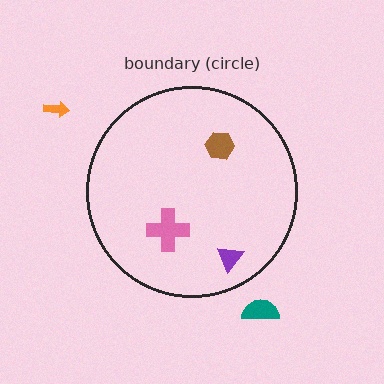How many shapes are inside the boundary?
3 inside, 2 outside.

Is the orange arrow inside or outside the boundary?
Outside.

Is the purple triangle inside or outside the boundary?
Inside.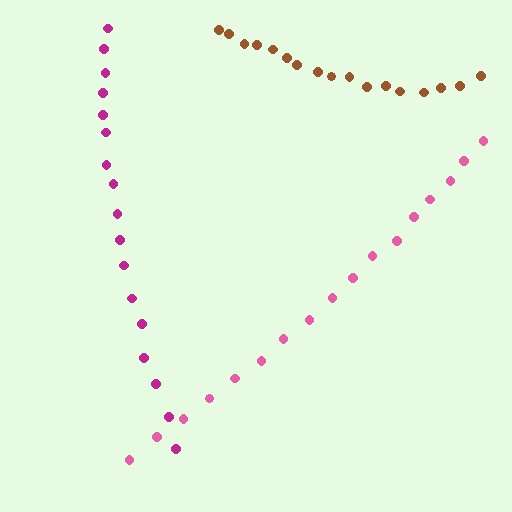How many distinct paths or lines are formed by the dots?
There are 3 distinct paths.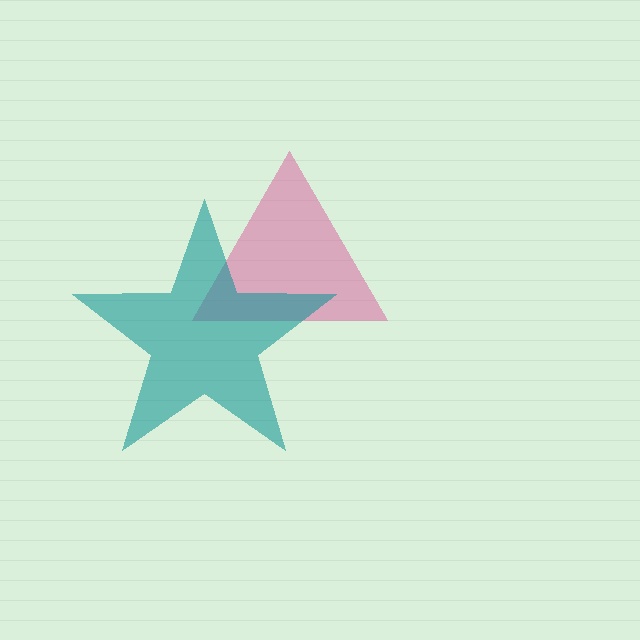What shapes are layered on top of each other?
The layered shapes are: a pink triangle, a teal star.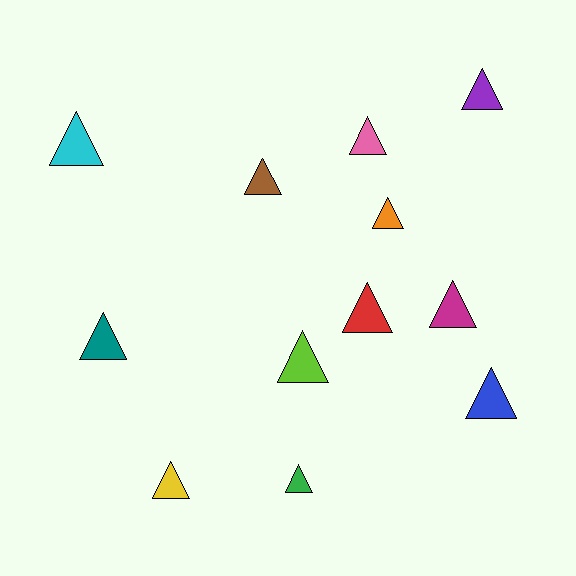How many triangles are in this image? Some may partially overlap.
There are 12 triangles.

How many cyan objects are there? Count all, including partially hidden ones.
There is 1 cyan object.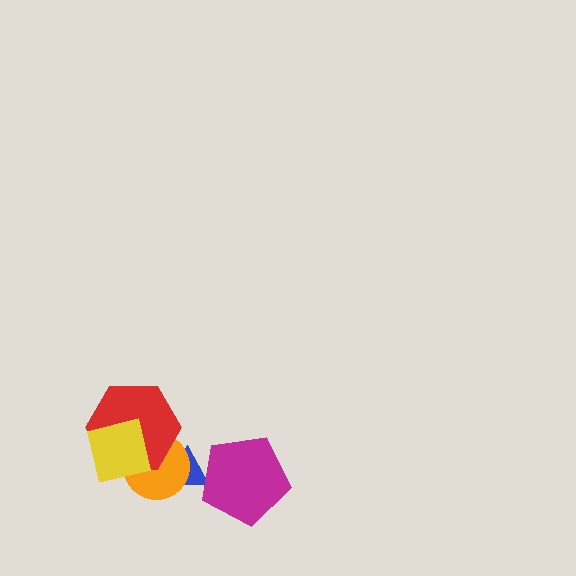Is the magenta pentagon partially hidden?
No, no other shape covers it.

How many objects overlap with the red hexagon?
2 objects overlap with the red hexagon.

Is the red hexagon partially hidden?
Yes, it is partially covered by another shape.